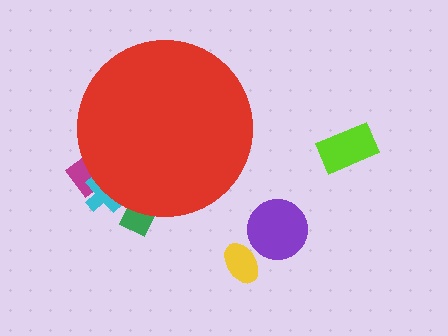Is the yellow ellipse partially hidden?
No, the yellow ellipse is fully visible.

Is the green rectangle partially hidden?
Yes, the green rectangle is partially hidden behind the red circle.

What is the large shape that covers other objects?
A red circle.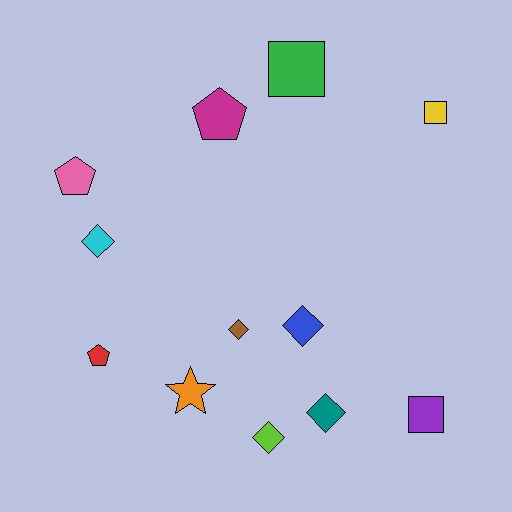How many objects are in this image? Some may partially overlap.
There are 12 objects.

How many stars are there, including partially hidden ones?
There is 1 star.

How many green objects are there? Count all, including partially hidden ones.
There is 1 green object.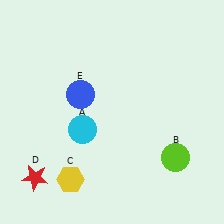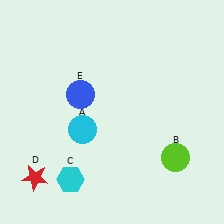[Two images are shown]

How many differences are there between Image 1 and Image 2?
There is 1 difference between the two images.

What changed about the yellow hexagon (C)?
In Image 1, C is yellow. In Image 2, it changed to cyan.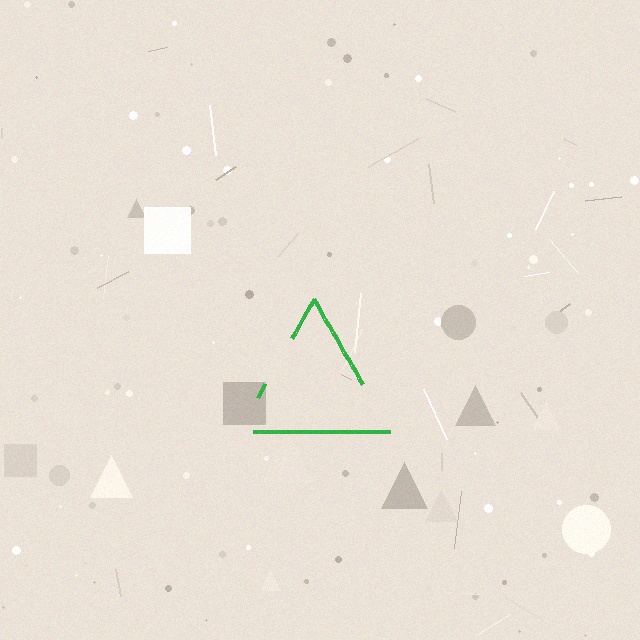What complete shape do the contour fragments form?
The contour fragments form a triangle.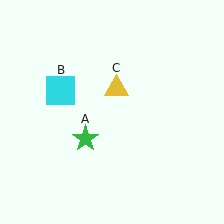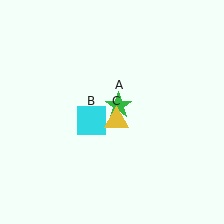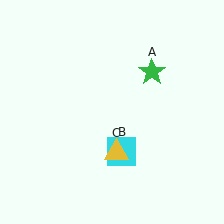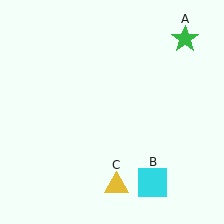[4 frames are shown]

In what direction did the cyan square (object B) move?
The cyan square (object B) moved down and to the right.